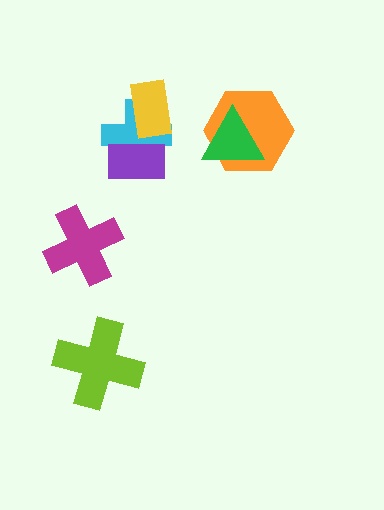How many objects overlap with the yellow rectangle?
1 object overlaps with the yellow rectangle.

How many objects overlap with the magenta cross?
0 objects overlap with the magenta cross.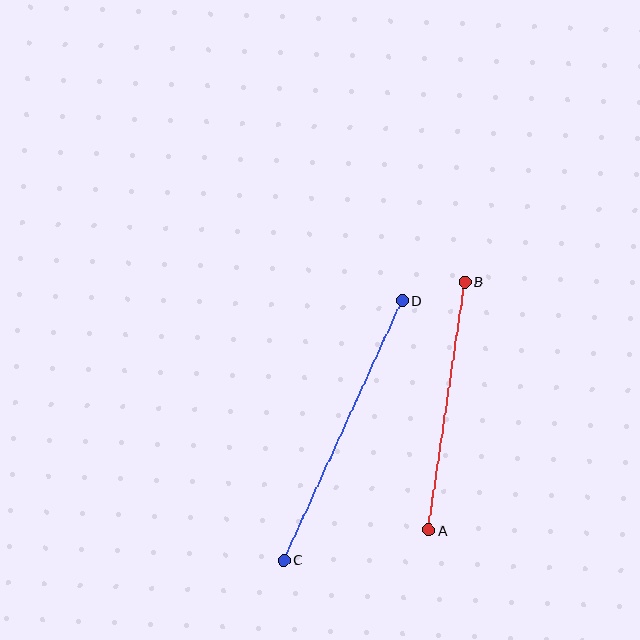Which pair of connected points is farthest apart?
Points C and D are farthest apart.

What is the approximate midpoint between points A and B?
The midpoint is at approximately (447, 406) pixels.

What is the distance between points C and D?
The distance is approximately 285 pixels.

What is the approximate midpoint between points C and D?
The midpoint is at approximately (343, 430) pixels.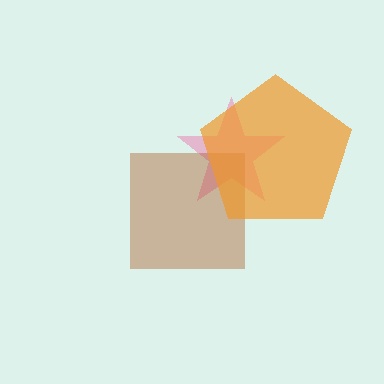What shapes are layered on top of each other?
The layered shapes are: a pink star, a brown square, an orange pentagon.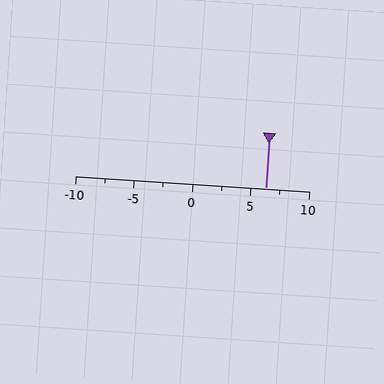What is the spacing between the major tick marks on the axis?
The major ticks are spaced 5 apart.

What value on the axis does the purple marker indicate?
The marker indicates approximately 6.2.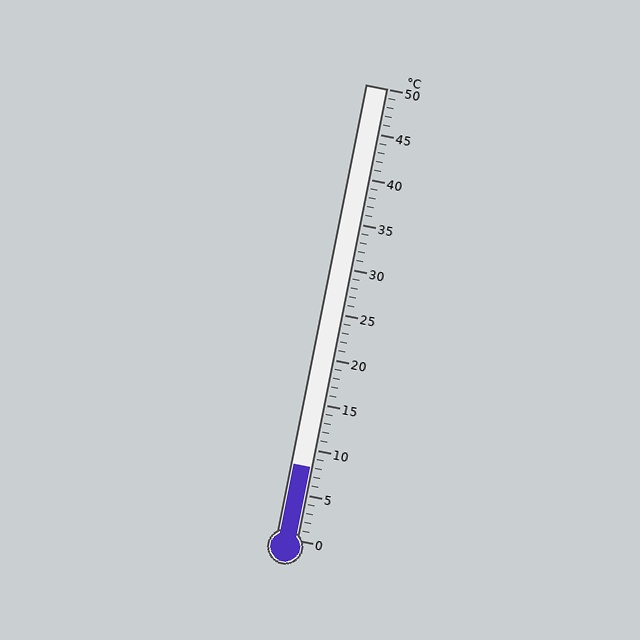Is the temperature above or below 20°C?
The temperature is below 20°C.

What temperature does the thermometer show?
The thermometer shows approximately 8°C.